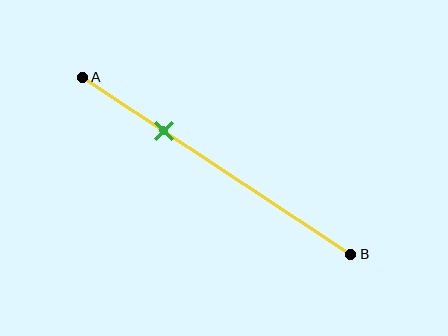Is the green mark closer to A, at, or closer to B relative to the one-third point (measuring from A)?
The green mark is closer to point A than the one-third point of segment AB.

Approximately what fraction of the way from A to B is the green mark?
The green mark is approximately 30% of the way from A to B.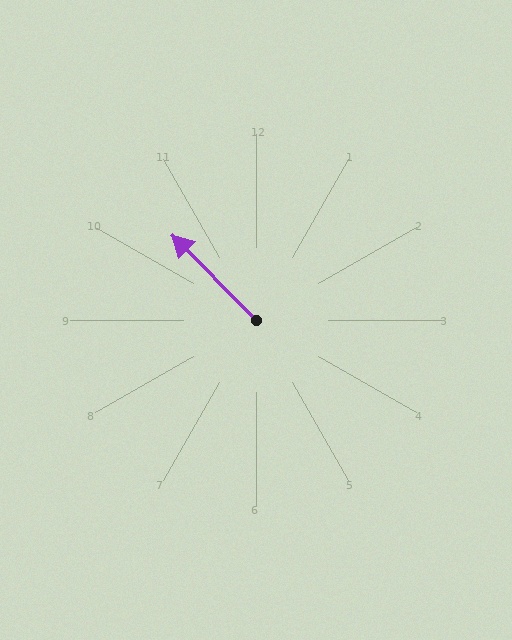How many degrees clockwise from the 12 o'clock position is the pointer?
Approximately 315 degrees.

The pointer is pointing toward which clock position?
Roughly 11 o'clock.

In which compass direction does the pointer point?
Northwest.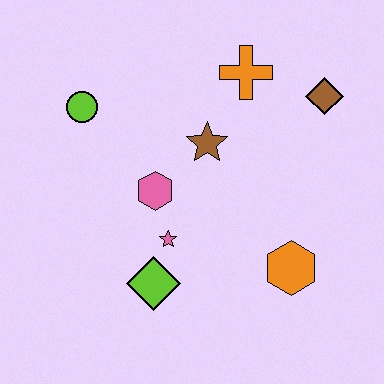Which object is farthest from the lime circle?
The orange hexagon is farthest from the lime circle.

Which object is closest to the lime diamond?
The pink star is closest to the lime diamond.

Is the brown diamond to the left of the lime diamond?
No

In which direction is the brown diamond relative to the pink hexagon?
The brown diamond is to the right of the pink hexagon.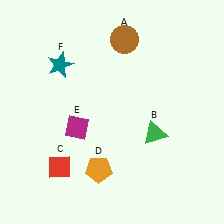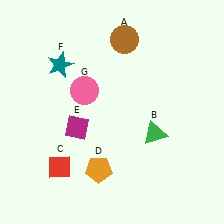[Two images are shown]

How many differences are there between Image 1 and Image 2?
There is 1 difference between the two images.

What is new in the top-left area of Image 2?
A pink circle (G) was added in the top-left area of Image 2.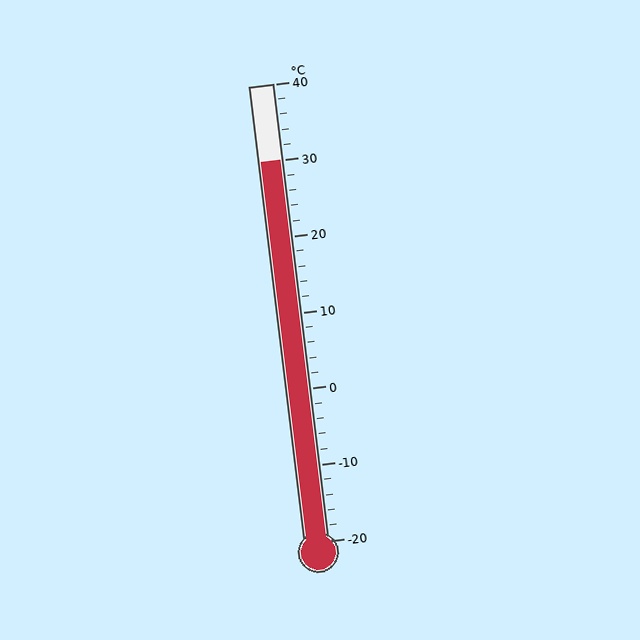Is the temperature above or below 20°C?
The temperature is above 20°C.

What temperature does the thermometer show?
The thermometer shows approximately 30°C.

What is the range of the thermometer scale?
The thermometer scale ranges from -20°C to 40°C.